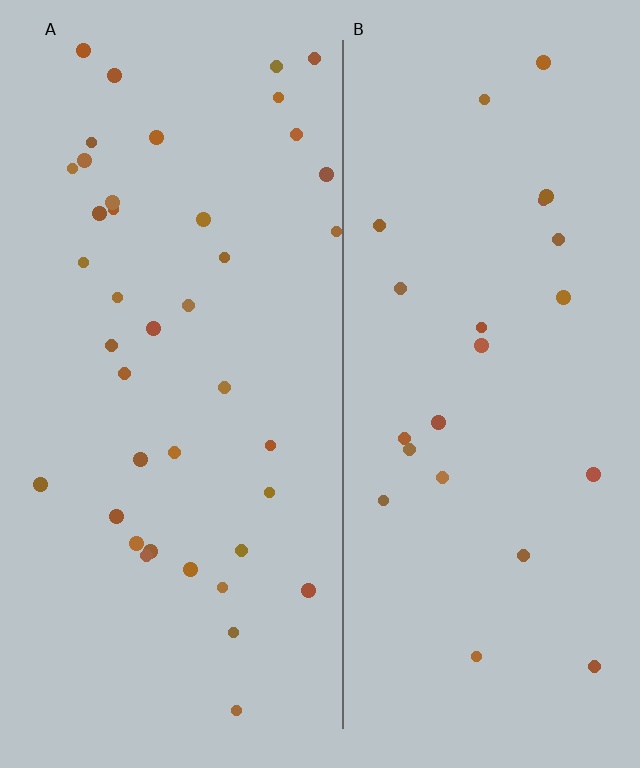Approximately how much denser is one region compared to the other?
Approximately 1.7× — region A over region B.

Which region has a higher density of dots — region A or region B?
A (the left).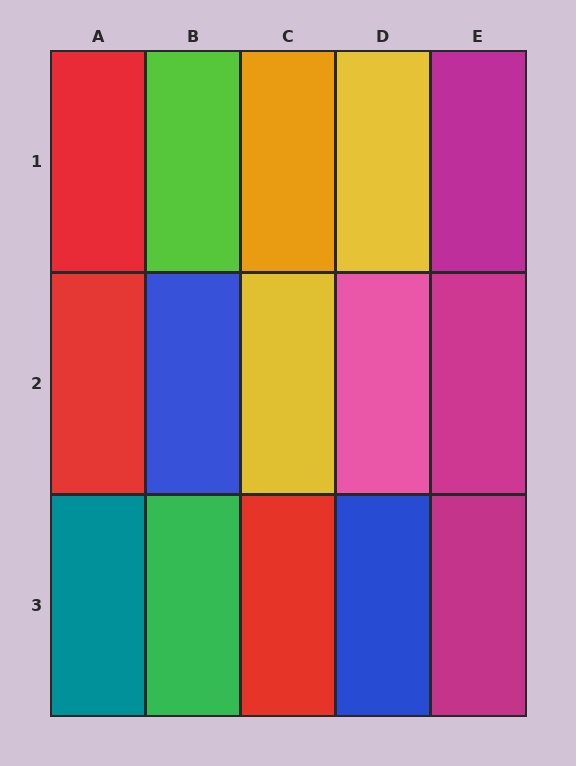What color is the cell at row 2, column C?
Yellow.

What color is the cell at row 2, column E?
Magenta.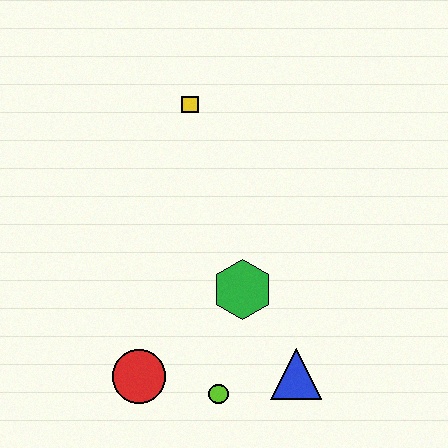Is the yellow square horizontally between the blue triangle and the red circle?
Yes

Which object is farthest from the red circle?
The yellow square is farthest from the red circle.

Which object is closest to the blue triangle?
The lime circle is closest to the blue triangle.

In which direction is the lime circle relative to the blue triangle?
The lime circle is to the left of the blue triangle.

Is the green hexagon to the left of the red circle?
No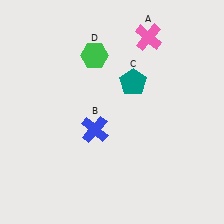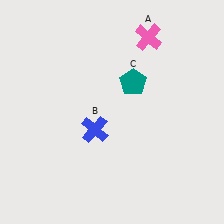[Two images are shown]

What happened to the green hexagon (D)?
The green hexagon (D) was removed in Image 2. It was in the top-left area of Image 1.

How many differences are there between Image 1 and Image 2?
There is 1 difference between the two images.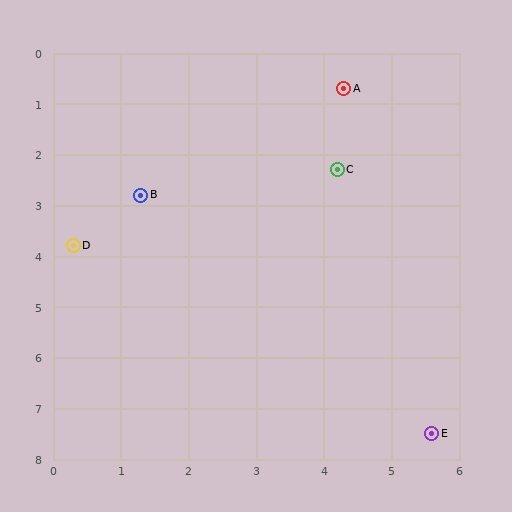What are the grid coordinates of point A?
Point A is at approximately (4.3, 0.7).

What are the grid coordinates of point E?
Point E is at approximately (5.6, 7.5).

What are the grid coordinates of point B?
Point B is at approximately (1.3, 2.8).